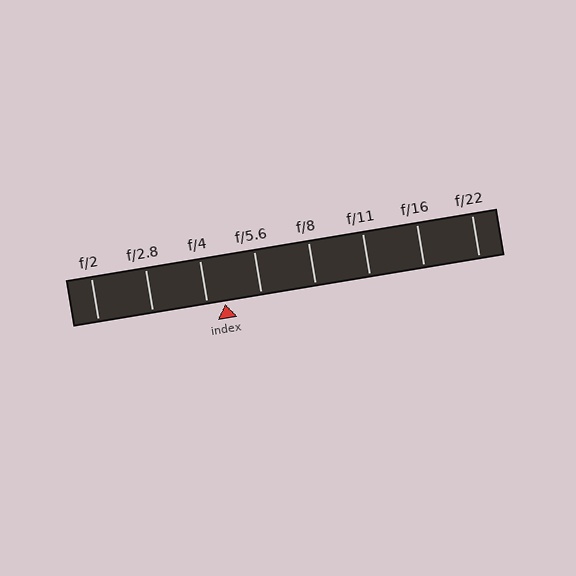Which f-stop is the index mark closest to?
The index mark is closest to f/4.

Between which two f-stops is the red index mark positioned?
The index mark is between f/4 and f/5.6.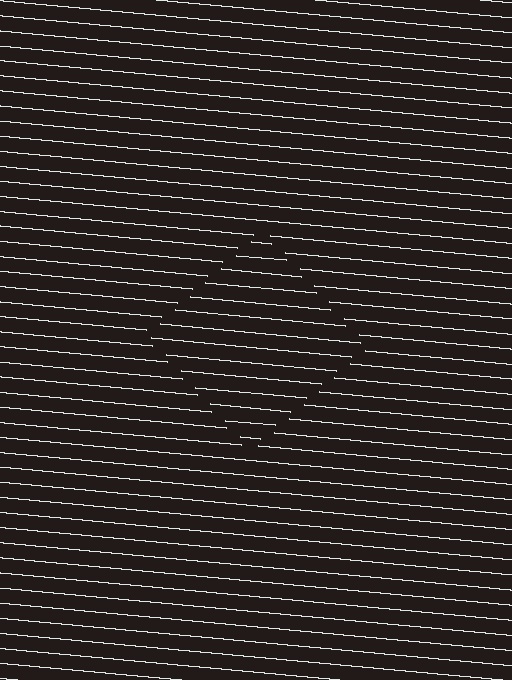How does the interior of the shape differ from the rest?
The interior of the shape contains the same grating, shifted by half a period — the contour is defined by the phase discontinuity where line-ends from the inner and outer gratings abut.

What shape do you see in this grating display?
An illusory square. The interior of the shape contains the same grating, shifted by half a period — the contour is defined by the phase discontinuity where line-ends from the inner and outer gratings abut.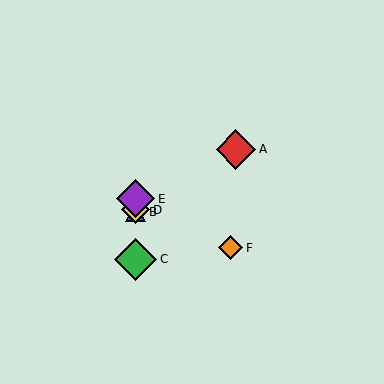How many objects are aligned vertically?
4 objects (B, C, D, E) are aligned vertically.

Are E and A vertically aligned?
No, E is at x≈136 and A is at x≈236.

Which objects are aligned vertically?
Objects B, C, D, E are aligned vertically.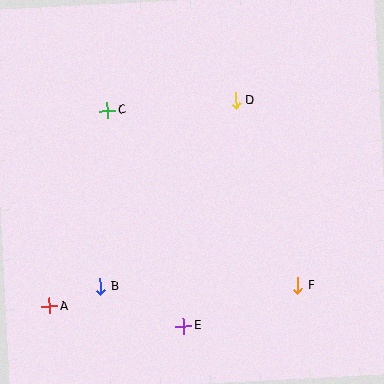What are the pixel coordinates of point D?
Point D is at (235, 101).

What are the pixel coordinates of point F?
Point F is at (297, 285).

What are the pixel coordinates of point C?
Point C is at (107, 111).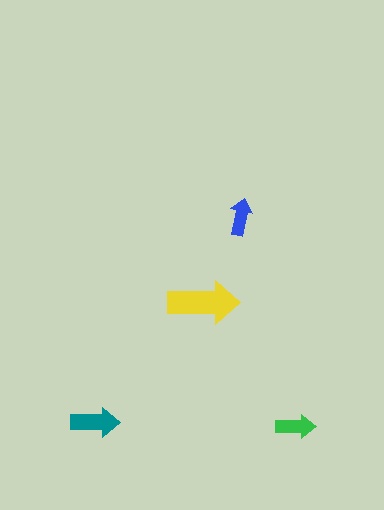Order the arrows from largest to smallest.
the yellow one, the teal one, the green one, the blue one.